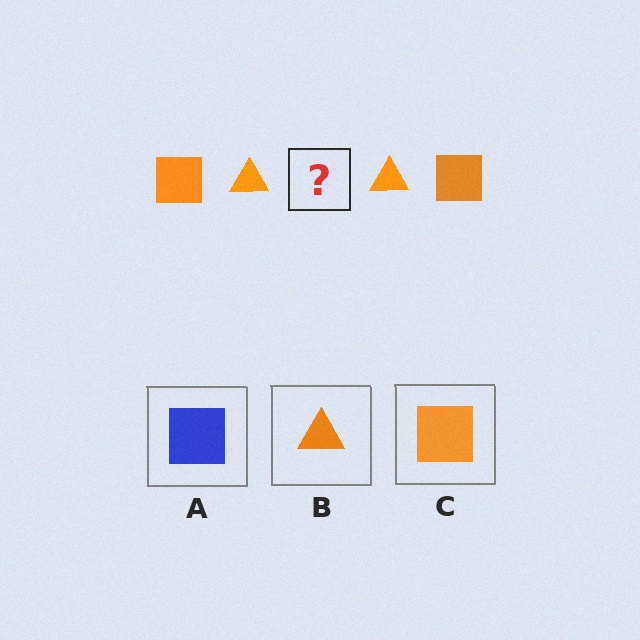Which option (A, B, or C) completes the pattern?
C.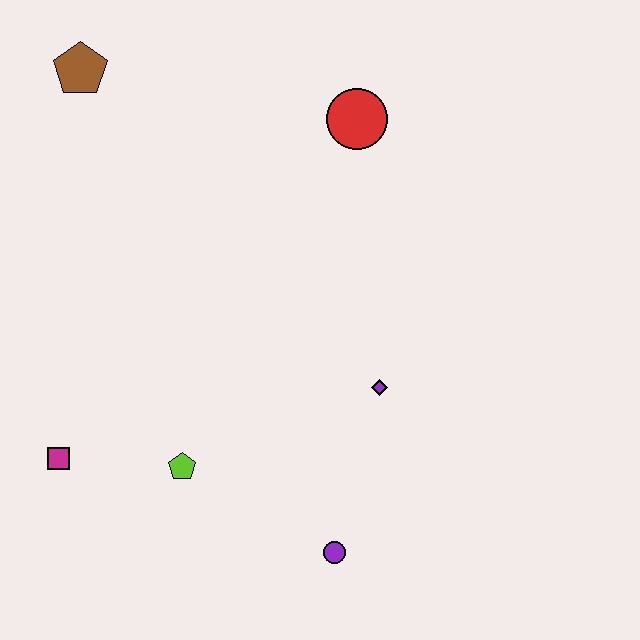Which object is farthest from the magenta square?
The red circle is farthest from the magenta square.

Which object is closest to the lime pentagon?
The magenta square is closest to the lime pentagon.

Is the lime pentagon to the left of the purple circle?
Yes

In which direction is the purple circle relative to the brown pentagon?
The purple circle is below the brown pentagon.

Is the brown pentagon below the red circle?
No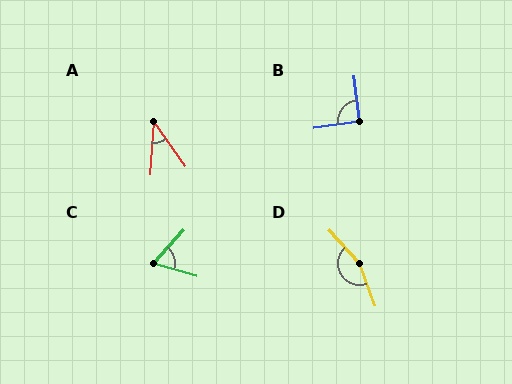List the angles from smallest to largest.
A (39°), C (64°), B (91°), D (158°).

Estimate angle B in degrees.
Approximately 91 degrees.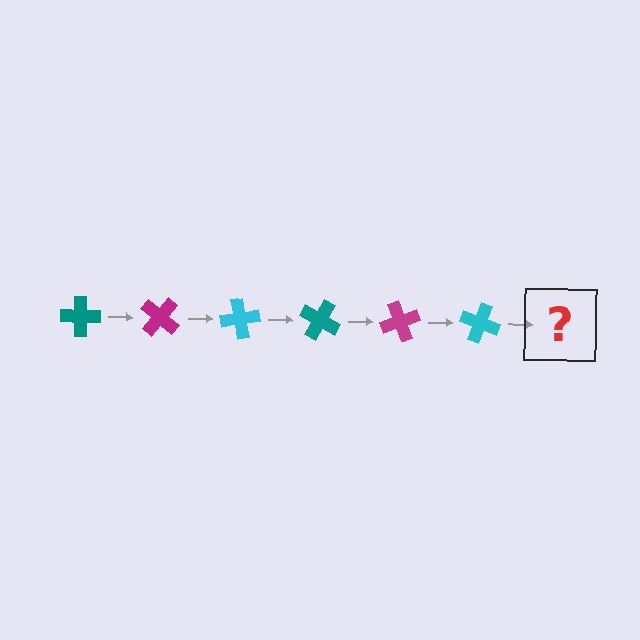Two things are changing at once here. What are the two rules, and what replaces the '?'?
The two rules are that it rotates 40 degrees each step and the color cycles through teal, magenta, and cyan. The '?' should be a teal cross, rotated 240 degrees from the start.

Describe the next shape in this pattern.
It should be a teal cross, rotated 240 degrees from the start.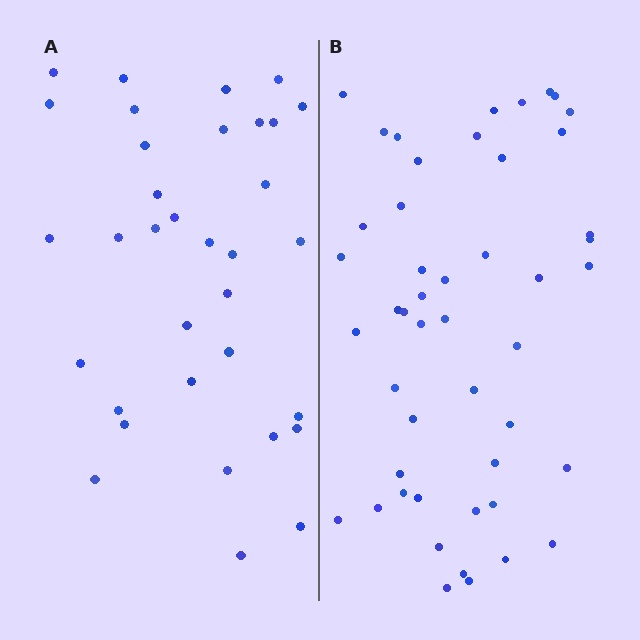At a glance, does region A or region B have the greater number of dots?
Region B (the right region) has more dots.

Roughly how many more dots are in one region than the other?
Region B has approximately 15 more dots than region A.